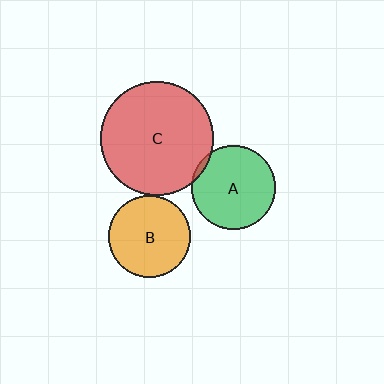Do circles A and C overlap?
Yes.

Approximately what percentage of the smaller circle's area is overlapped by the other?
Approximately 5%.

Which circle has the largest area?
Circle C (red).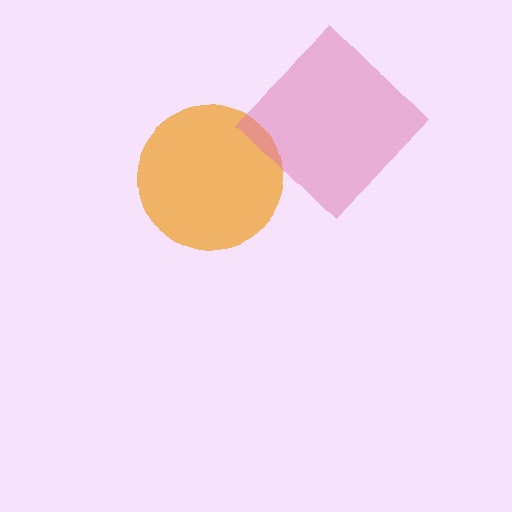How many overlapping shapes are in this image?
There are 2 overlapping shapes in the image.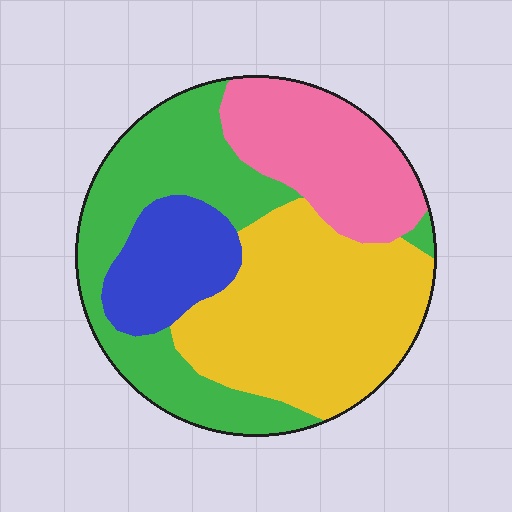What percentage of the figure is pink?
Pink covers roughly 20% of the figure.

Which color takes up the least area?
Blue, at roughly 15%.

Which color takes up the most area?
Yellow, at roughly 35%.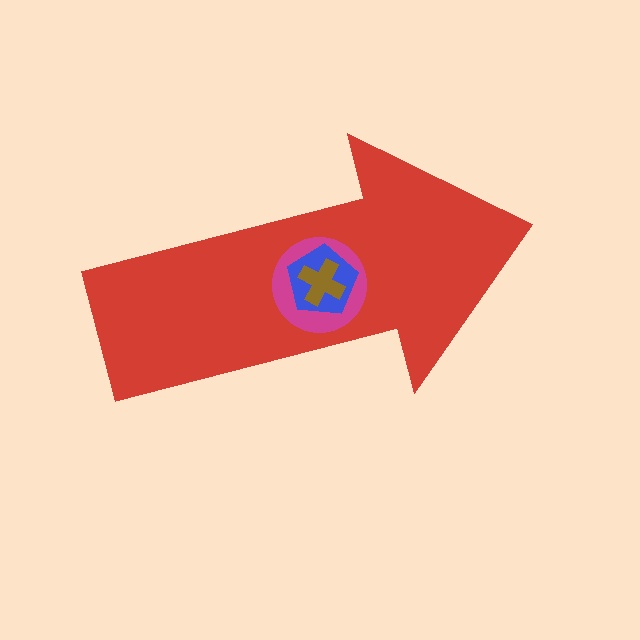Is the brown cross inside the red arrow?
Yes.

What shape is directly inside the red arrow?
The magenta circle.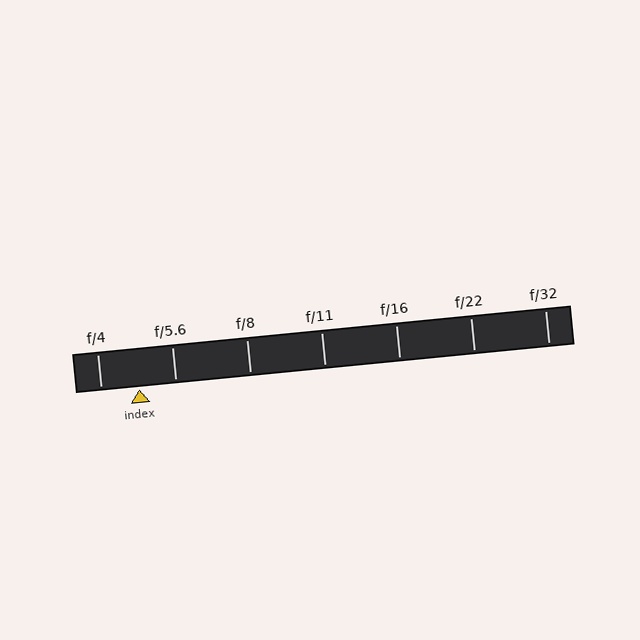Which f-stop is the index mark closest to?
The index mark is closest to f/5.6.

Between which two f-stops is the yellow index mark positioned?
The index mark is between f/4 and f/5.6.